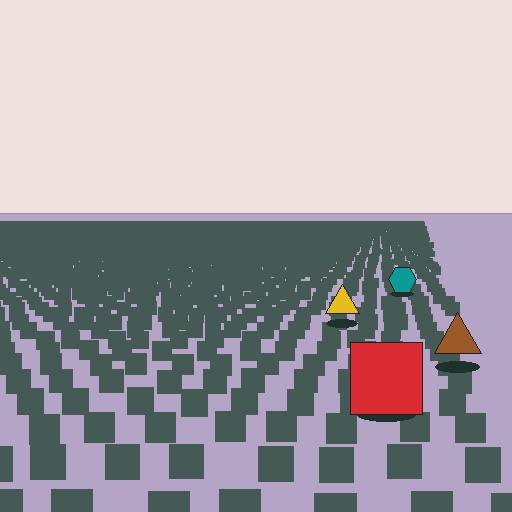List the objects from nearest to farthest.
From nearest to farthest: the red square, the brown triangle, the yellow triangle, the teal hexagon.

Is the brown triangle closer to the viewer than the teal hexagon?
Yes. The brown triangle is closer — you can tell from the texture gradient: the ground texture is coarser near it.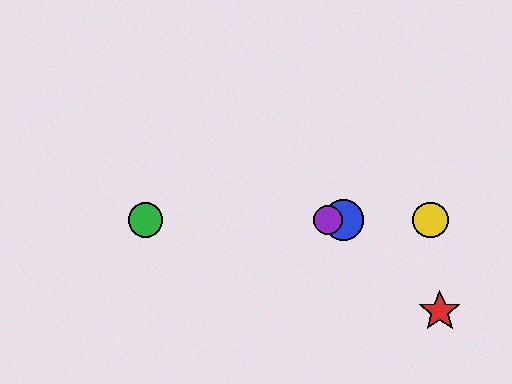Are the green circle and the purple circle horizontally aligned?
Yes, both are at y≈220.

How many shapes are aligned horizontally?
4 shapes (the blue circle, the green circle, the yellow circle, the purple circle) are aligned horizontally.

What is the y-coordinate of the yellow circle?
The yellow circle is at y≈220.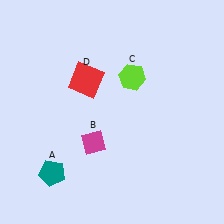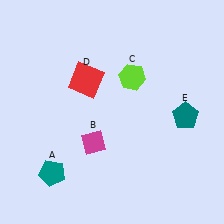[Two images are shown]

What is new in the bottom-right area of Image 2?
A teal pentagon (E) was added in the bottom-right area of Image 2.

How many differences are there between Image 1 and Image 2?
There is 1 difference between the two images.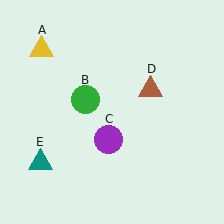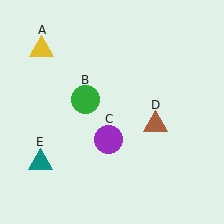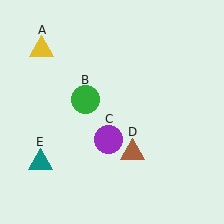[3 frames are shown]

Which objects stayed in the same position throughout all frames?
Yellow triangle (object A) and green circle (object B) and purple circle (object C) and teal triangle (object E) remained stationary.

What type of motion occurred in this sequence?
The brown triangle (object D) rotated clockwise around the center of the scene.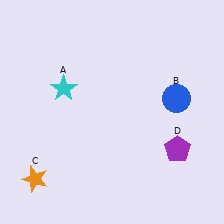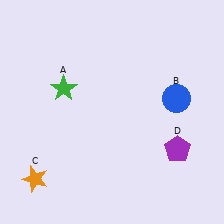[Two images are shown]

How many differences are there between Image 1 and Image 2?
There is 1 difference between the two images.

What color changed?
The star (A) changed from cyan in Image 1 to green in Image 2.